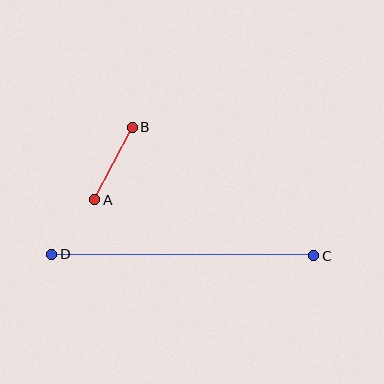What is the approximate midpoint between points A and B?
The midpoint is at approximately (114, 163) pixels.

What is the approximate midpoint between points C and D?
The midpoint is at approximately (183, 255) pixels.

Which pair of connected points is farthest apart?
Points C and D are farthest apart.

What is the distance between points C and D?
The distance is approximately 262 pixels.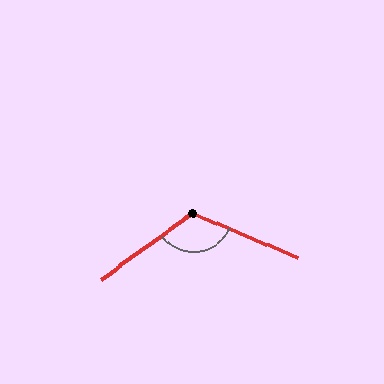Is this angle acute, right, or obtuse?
It is obtuse.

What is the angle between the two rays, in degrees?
Approximately 121 degrees.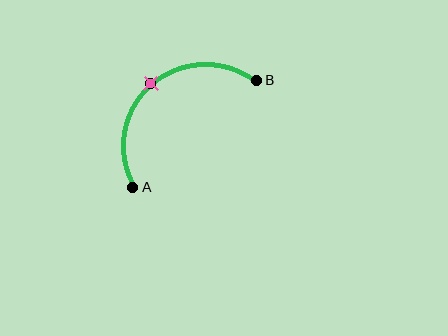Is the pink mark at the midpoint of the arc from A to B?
Yes. The pink mark lies on the arc at equal arc-length from both A and B — it is the arc midpoint.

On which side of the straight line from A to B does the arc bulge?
The arc bulges above and to the left of the straight line connecting A and B.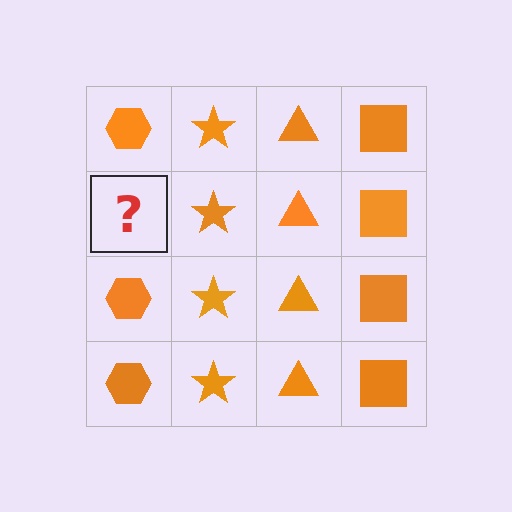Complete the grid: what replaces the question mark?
The question mark should be replaced with an orange hexagon.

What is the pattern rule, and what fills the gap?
The rule is that each column has a consistent shape. The gap should be filled with an orange hexagon.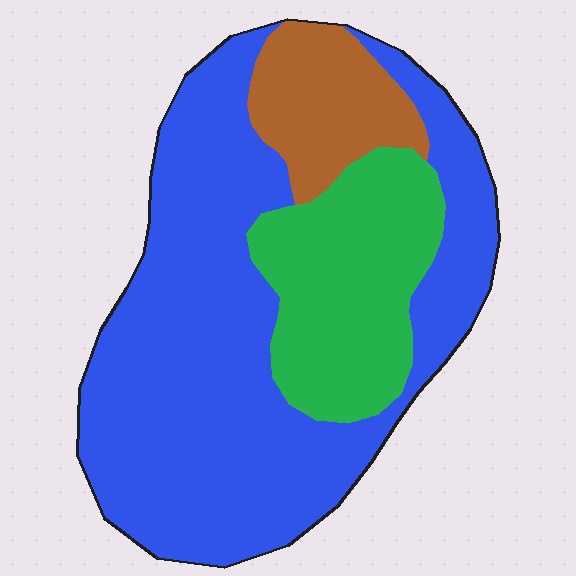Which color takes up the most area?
Blue, at roughly 65%.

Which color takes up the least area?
Brown, at roughly 15%.